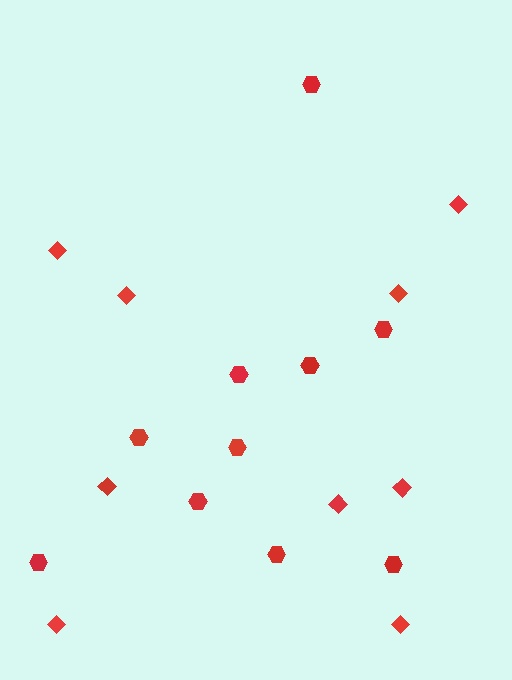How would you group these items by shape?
There are 2 groups: one group of diamonds (9) and one group of hexagons (10).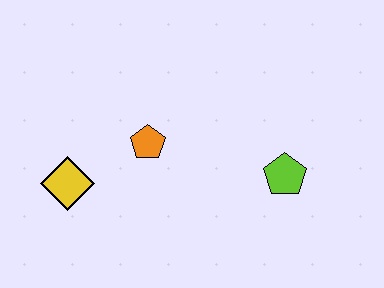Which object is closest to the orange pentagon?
The yellow diamond is closest to the orange pentagon.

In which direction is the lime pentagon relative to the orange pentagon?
The lime pentagon is to the right of the orange pentagon.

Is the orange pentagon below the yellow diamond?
No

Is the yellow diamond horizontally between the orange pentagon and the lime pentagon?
No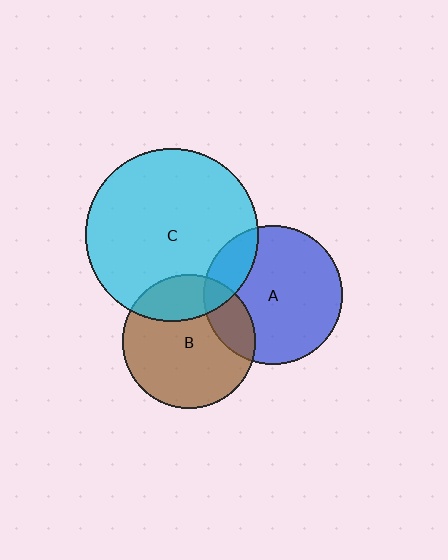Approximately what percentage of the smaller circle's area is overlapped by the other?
Approximately 20%.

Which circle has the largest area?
Circle C (cyan).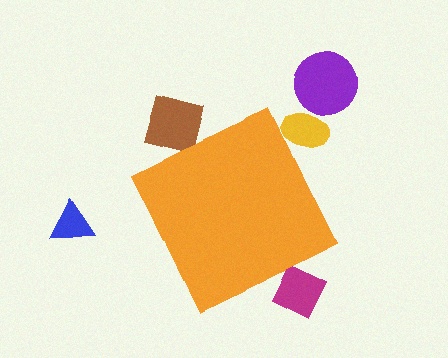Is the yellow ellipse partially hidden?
Yes, the yellow ellipse is partially hidden behind the orange diamond.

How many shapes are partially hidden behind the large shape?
3 shapes are partially hidden.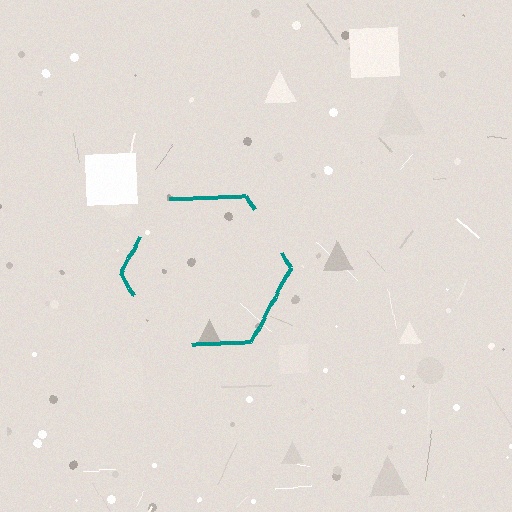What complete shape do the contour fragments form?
The contour fragments form a hexagon.